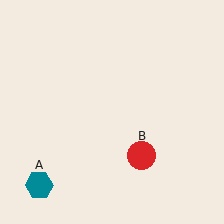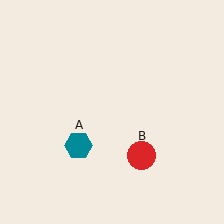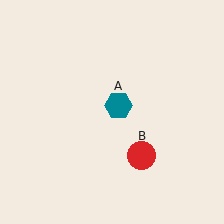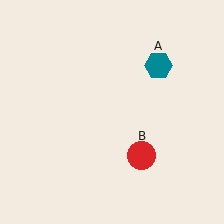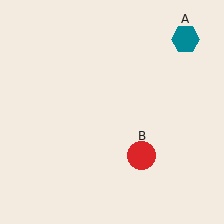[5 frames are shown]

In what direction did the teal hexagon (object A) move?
The teal hexagon (object A) moved up and to the right.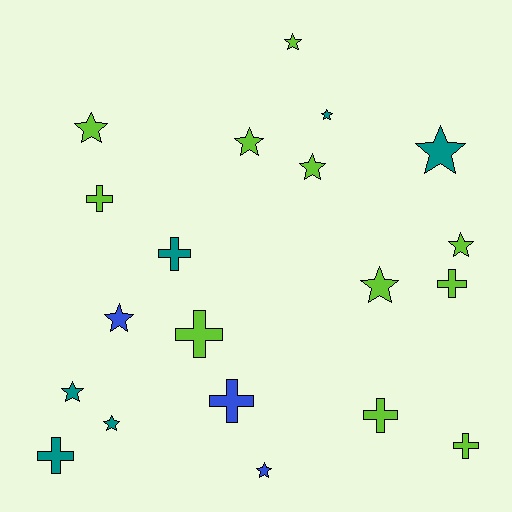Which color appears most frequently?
Lime, with 11 objects.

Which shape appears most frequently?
Star, with 12 objects.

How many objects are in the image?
There are 20 objects.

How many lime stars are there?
There are 6 lime stars.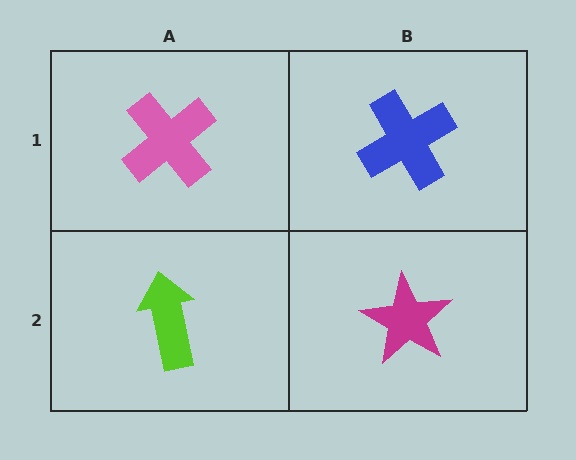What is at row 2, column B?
A magenta star.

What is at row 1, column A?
A pink cross.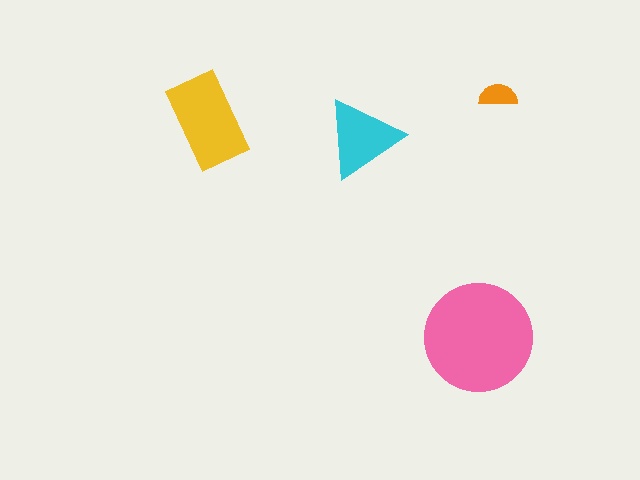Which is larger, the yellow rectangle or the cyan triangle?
The yellow rectangle.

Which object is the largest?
The pink circle.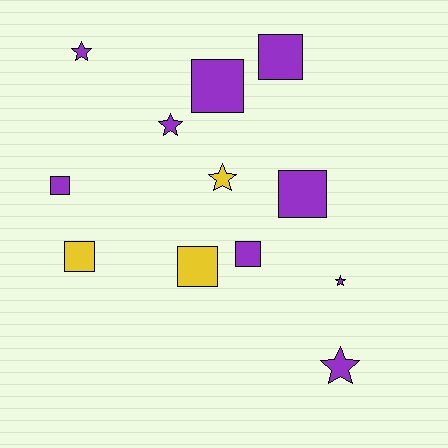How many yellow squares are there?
There are 2 yellow squares.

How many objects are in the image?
There are 12 objects.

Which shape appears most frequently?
Square, with 7 objects.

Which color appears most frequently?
Purple, with 9 objects.